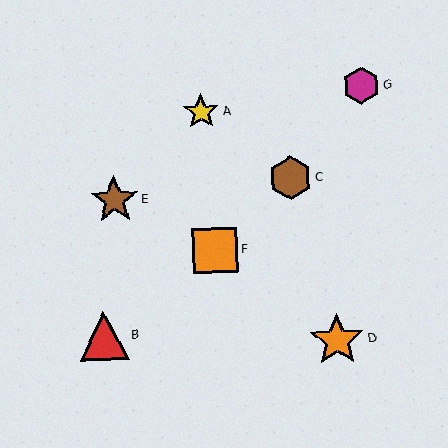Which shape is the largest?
The orange star (labeled D) is the largest.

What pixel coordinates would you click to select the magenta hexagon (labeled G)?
Click at (361, 85) to select the magenta hexagon G.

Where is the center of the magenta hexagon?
The center of the magenta hexagon is at (361, 85).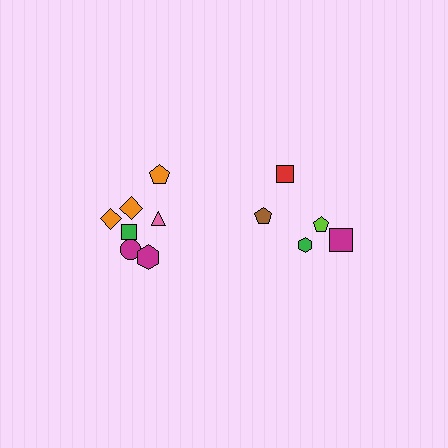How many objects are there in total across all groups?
There are 12 objects.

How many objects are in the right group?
There are 5 objects.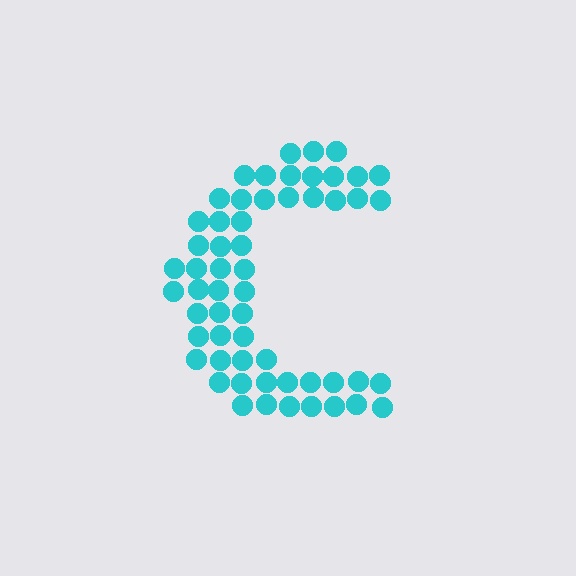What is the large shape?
The large shape is the letter C.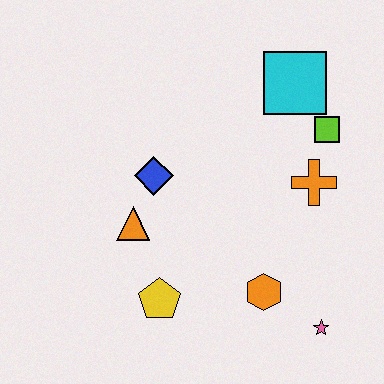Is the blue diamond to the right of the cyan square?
No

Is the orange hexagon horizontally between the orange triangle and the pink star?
Yes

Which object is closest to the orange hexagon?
The pink star is closest to the orange hexagon.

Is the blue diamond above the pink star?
Yes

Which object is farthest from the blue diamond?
The pink star is farthest from the blue diamond.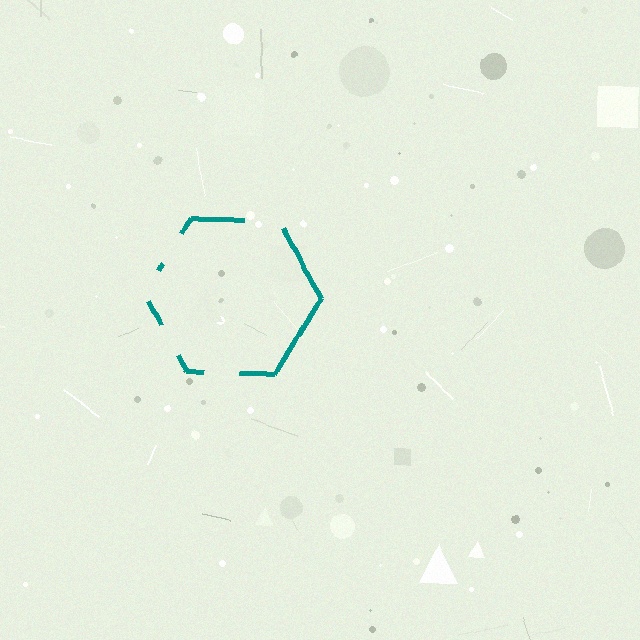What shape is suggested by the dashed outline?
The dashed outline suggests a hexagon.